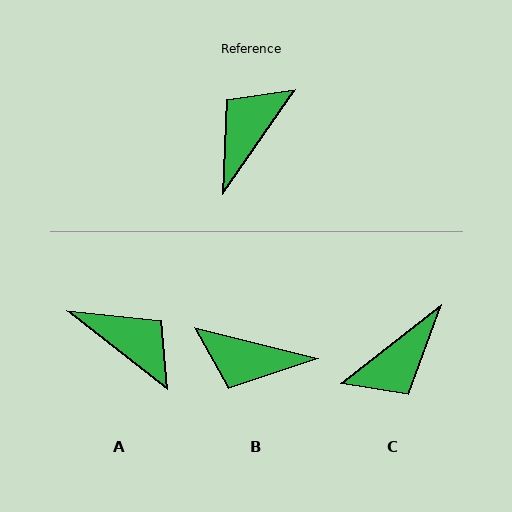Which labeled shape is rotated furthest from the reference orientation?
C, about 163 degrees away.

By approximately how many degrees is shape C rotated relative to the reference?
Approximately 163 degrees counter-clockwise.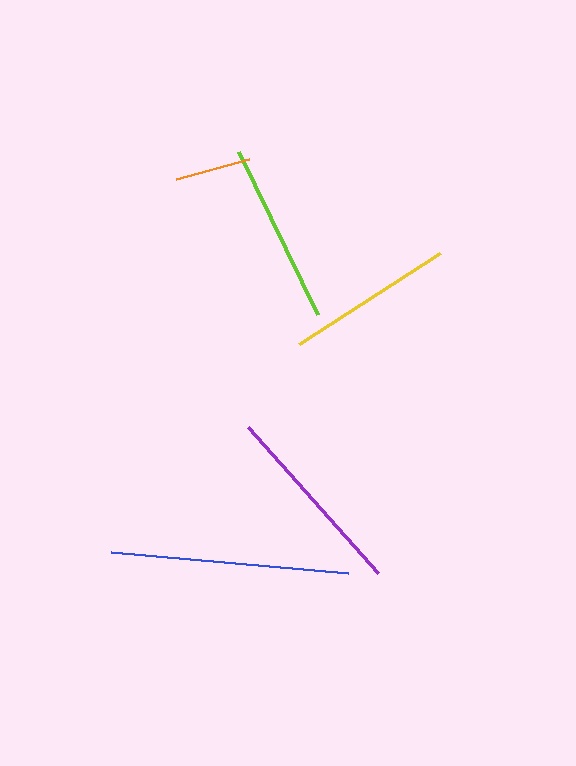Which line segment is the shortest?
The orange line is the shortest at approximately 77 pixels.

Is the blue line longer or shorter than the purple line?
The blue line is longer than the purple line.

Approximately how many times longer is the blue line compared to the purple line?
The blue line is approximately 1.2 times the length of the purple line.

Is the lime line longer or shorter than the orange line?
The lime line is longer than the orange line.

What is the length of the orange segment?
The orange segment is approximately 77 pixels long.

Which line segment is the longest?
The blue line is the longest at approximately 238 pixels.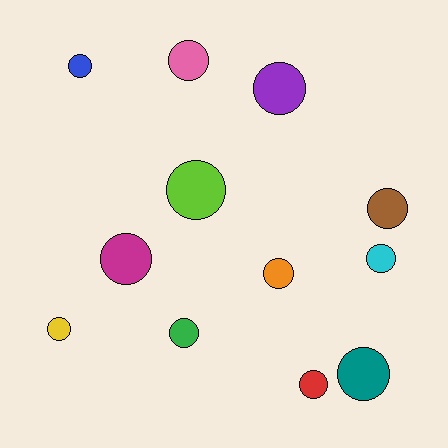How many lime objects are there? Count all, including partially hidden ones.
There is 1 lime object.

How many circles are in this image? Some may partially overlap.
There are 12 circles.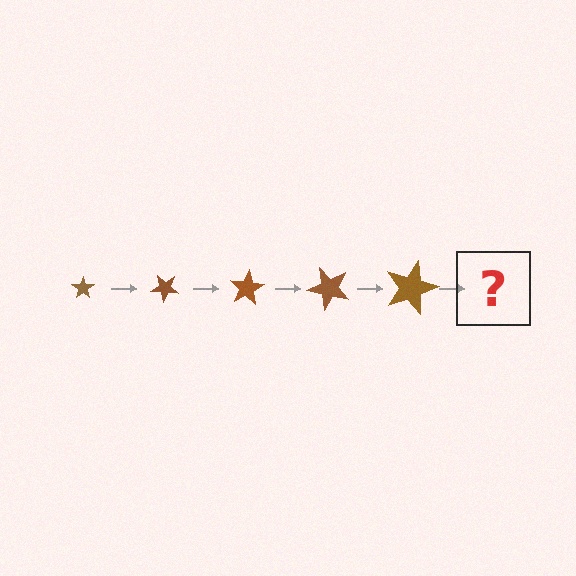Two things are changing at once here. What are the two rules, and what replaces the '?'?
The two rules are that the star grows larger each step and it rotates 40 degrees each step. The '?' should be a star, larger than the previous one and rotated 200 degrees from the start.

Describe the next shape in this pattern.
It should be a star, larger than the previous one and rotated 200 degrees from the start.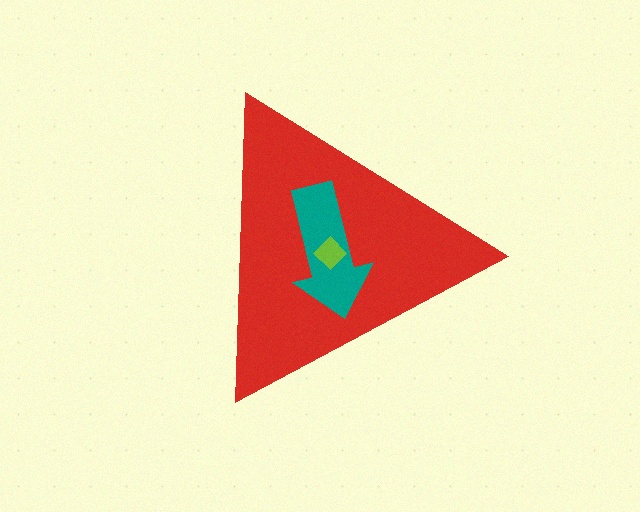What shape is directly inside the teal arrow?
The lime diamond.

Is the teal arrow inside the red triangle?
Yes.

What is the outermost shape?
The red triangle.